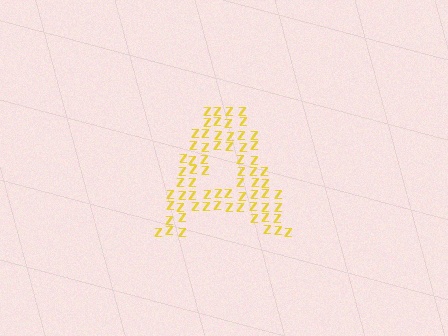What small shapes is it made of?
It is made of small letter Z's.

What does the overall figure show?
The overall figure shows the letter A.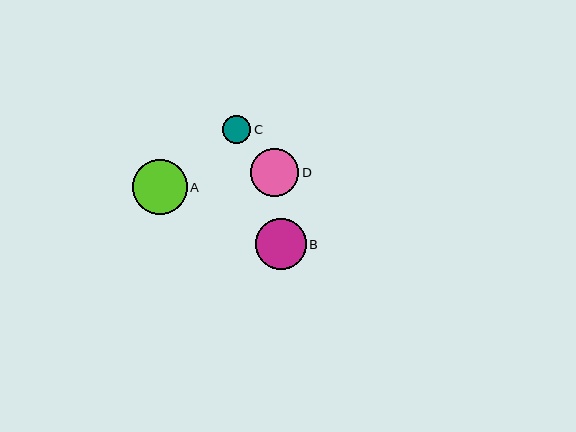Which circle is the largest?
Circle A is the largest with a size of approximately 55 pixels.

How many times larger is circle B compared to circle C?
Circle B is approximately 1.8 times the size of circle C.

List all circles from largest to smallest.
From largest to smallest: A, B, D, C.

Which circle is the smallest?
Circle C is the smallest with a size of approximately 28 pixels.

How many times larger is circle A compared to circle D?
Circle A is approximately 1.1 times the size of circle D.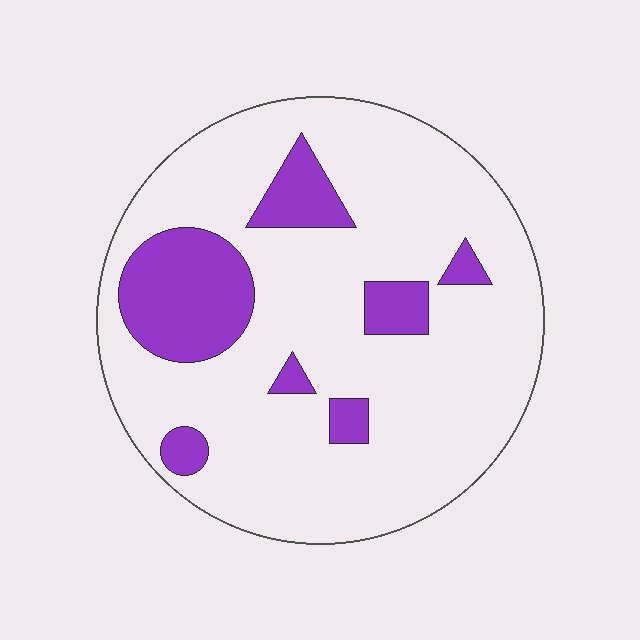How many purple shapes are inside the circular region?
7.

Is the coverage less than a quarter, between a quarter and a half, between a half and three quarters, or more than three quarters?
Less than a quarter.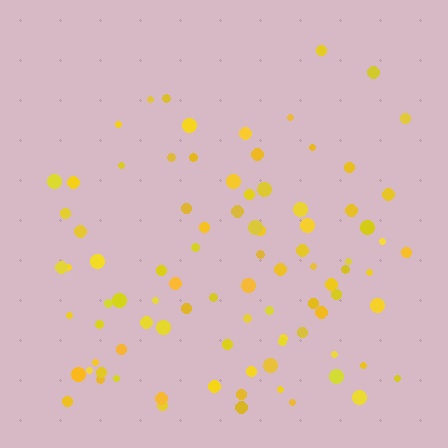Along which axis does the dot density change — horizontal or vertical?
Vertical.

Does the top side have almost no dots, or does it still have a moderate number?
Still a moderate number, just noticeably fewer than the bottom.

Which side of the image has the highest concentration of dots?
The bottom.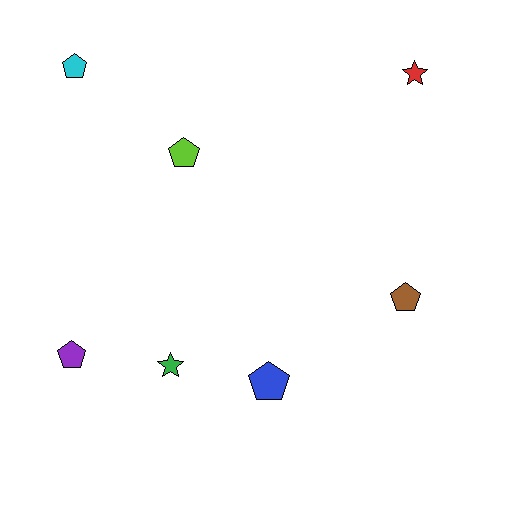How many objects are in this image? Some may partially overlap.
There are 7 objects.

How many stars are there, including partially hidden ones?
There are 2 stars.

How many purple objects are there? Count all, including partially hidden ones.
There is 1 purple object.